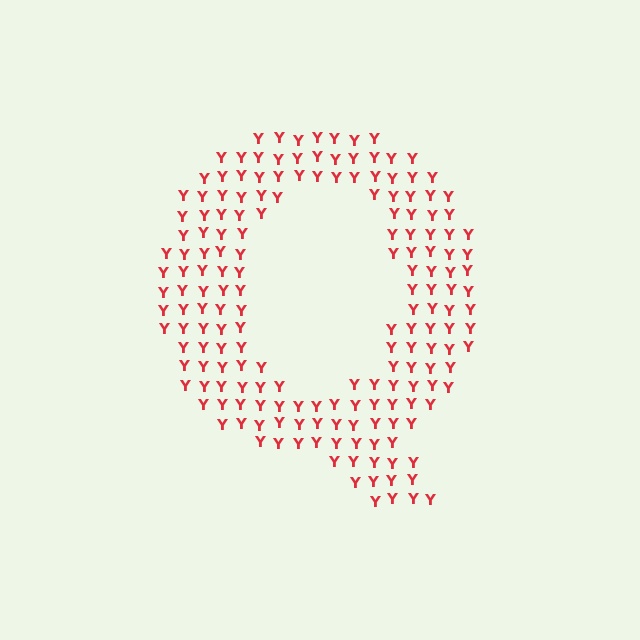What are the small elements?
The small elements are letter Y's.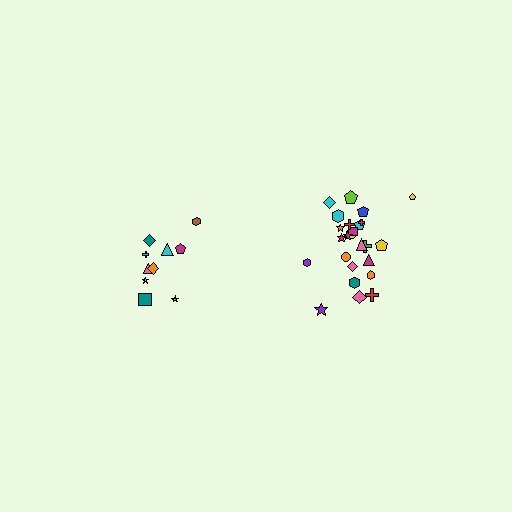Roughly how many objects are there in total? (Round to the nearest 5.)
Roughly 35 objects in total.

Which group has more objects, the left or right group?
The right group.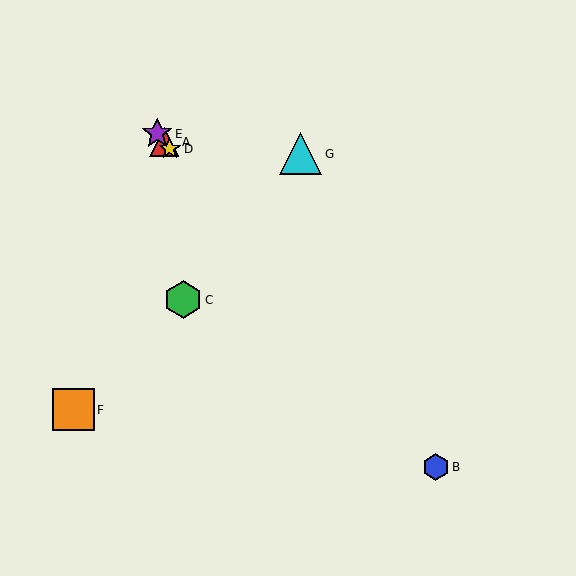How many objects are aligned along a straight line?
4 objects (A, B, D, E) are aligned along a straight line.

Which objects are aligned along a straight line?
Objects A, B, D, E are aligned along a straight line.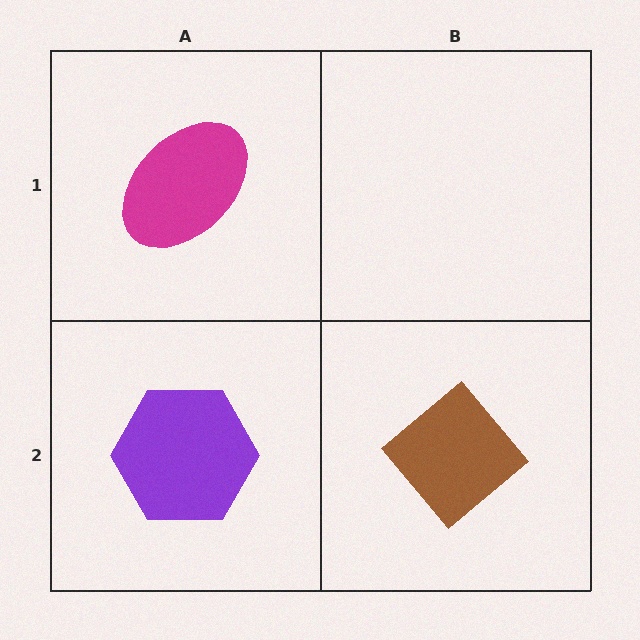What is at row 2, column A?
A purple hexagon.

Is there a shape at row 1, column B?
No, that cell is empty.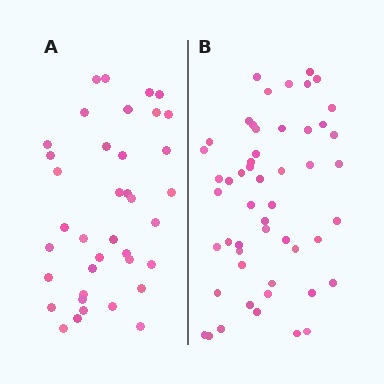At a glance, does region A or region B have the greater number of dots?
Region B (the right region) has more dots.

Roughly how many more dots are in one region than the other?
Region B has approximately 15 more dots than region A.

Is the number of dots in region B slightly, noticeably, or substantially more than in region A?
Region B has noticeably more, but not dramatically so. The ratio is roughly 1.4 to 1.